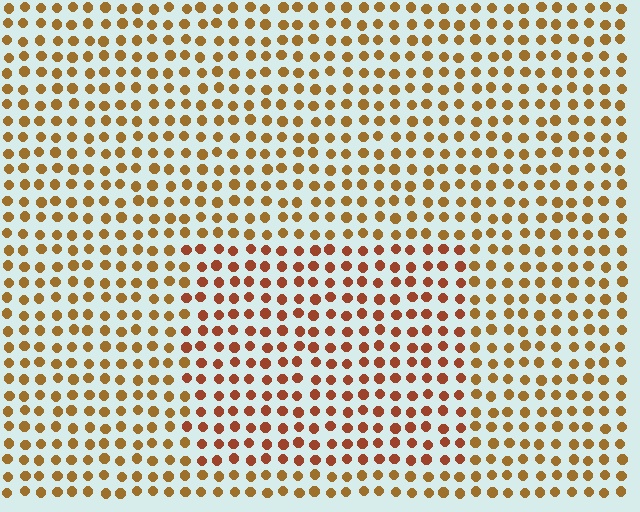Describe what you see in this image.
The image is filled with small brown elements in a uniform arrangement. A rectangle-shaped region is visible where the elements are tinted to a slightly different hue, forming a subtle color boundary.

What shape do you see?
I see a rectangle.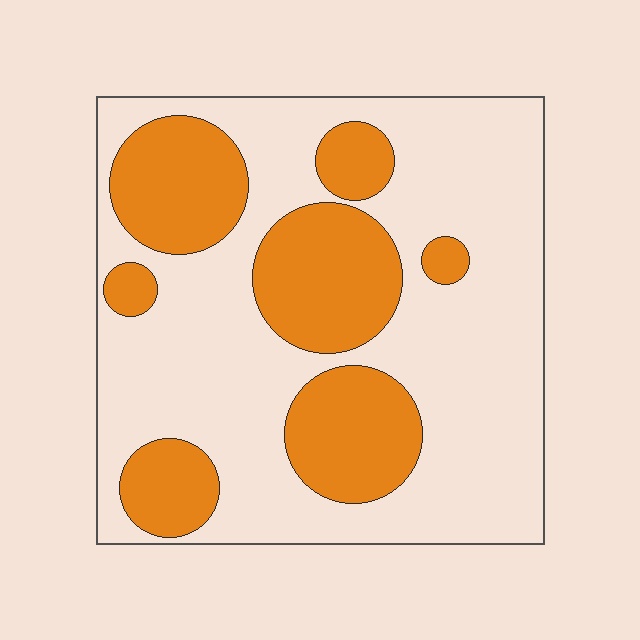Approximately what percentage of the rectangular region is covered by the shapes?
Approximately 35%.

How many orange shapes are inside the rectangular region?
7.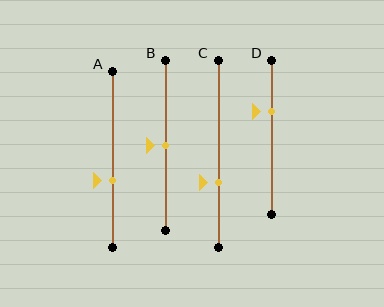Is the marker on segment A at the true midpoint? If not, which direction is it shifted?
No, the marker on segment A is shifted downward by about 12% of the segment length.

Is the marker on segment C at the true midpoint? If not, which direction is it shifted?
No, the marker on segment C is shifted downward by about 16% of the segment length.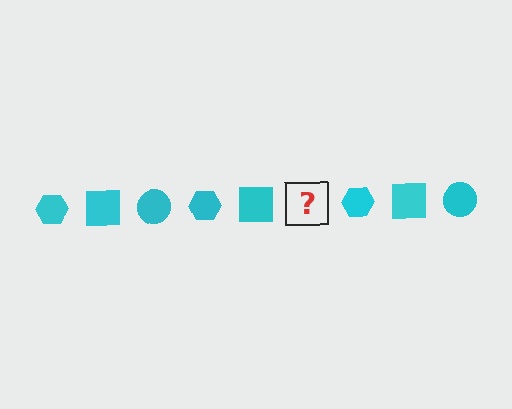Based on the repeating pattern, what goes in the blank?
The blank should be a cyan circle.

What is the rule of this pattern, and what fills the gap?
The rule is that the pattern cycles through hexagon, square, circle shapes in cyan. The gap should be filled with a cyan circle.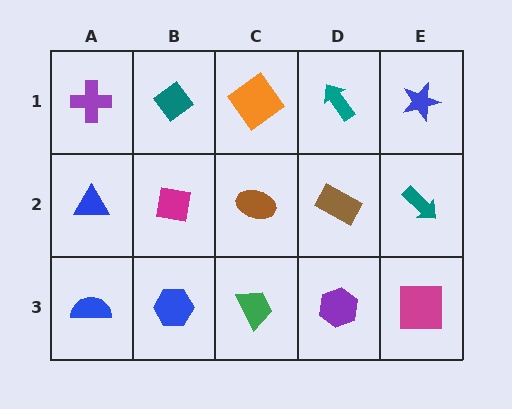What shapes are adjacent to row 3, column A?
A blue triangle (row 2, column A), a blue hexagon (row 3, column B).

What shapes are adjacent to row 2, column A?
A purple cross (row 1, column A), a blue semicircle (row 3, column A), a magenta square (row 2, column B).